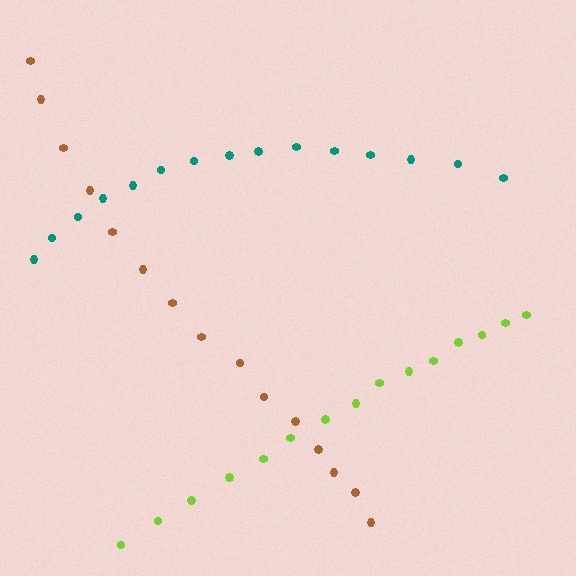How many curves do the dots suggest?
There are 3 distinct paths.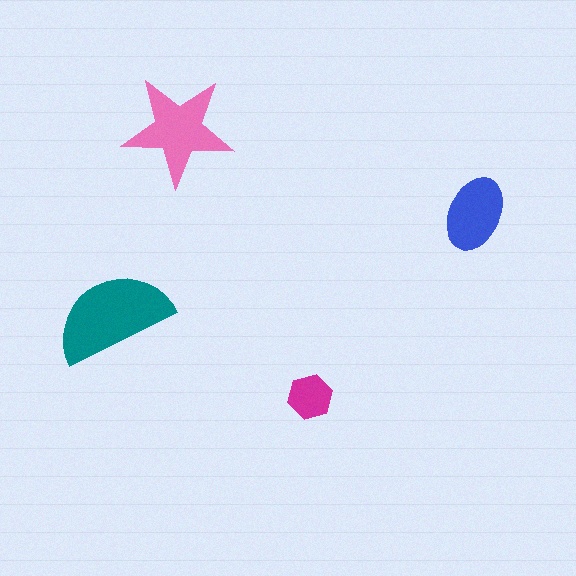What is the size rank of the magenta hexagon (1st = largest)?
4th.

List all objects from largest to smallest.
The teal semicircle, the pink star, the blue ellipse, the magenta hexagon.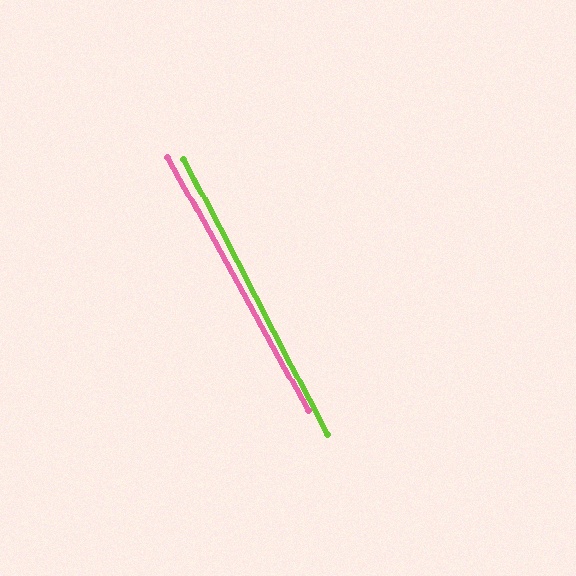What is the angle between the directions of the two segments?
Approximately 1 degree.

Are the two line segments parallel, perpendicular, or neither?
Parallel — their directions differ by only 1.4°.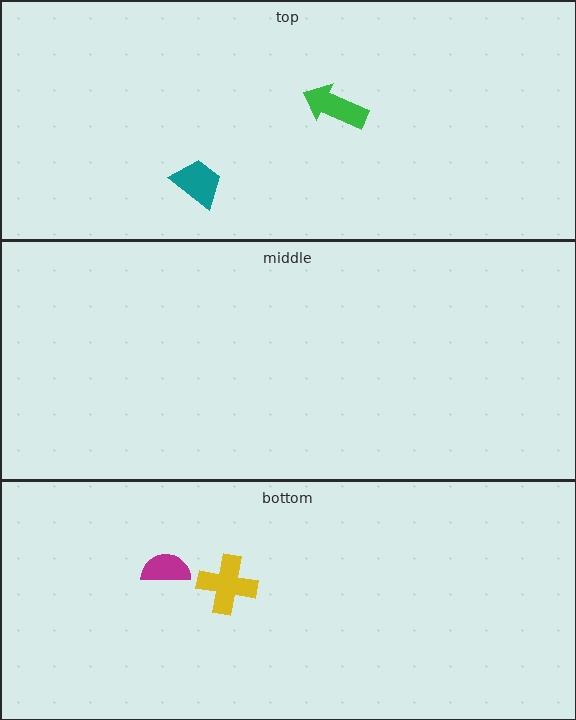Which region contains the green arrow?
The top region.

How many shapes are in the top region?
2.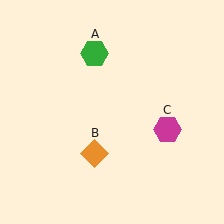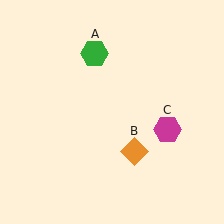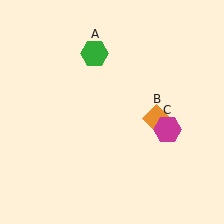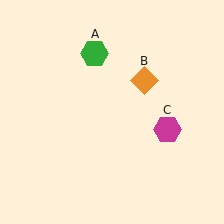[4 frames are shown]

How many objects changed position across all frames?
1 object changed position: orange diamond (object B).